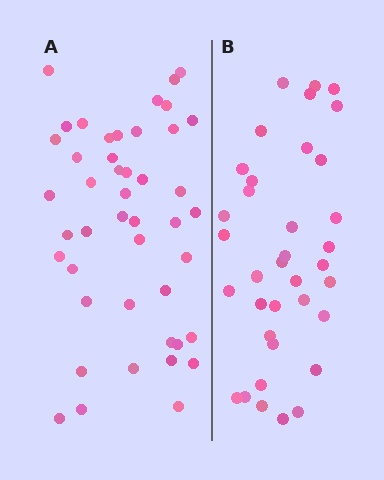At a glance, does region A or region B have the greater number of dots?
Region A (the left region) has more dots.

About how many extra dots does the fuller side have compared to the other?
Region A has roughly 8 or so more dots than region B.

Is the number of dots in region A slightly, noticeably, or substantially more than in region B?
Region A has noticeably more, but not dramatically so. The ratio is roughly 1.2 to 1.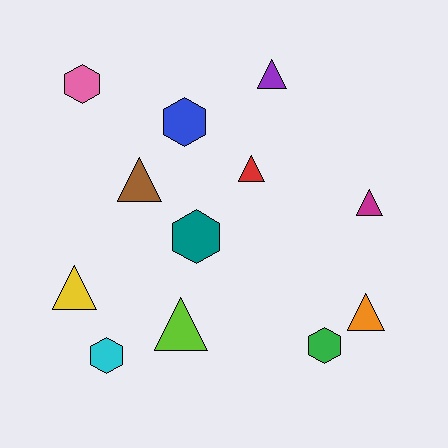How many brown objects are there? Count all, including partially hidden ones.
There is 1 brown object.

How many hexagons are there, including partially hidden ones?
There are 5 hexagons.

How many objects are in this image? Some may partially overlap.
There are 12 objects.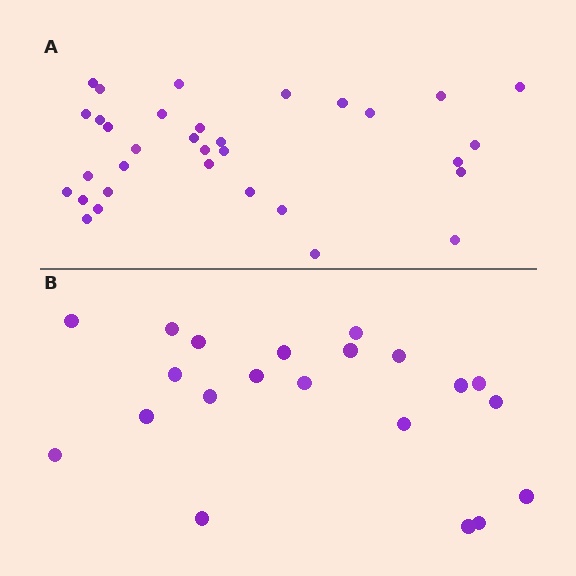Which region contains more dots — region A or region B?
Region A (the top region) has more dots.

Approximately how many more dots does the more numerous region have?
Region A has roughly 12 or so more dots than region B.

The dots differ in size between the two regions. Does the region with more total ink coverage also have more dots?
No. Region B has more total ink coverage because its dots are larger, but region A actually contains more individual dots. Total area can be misleading — the number of items is what matters here.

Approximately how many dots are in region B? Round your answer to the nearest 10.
About 20 dots. (The exact count is 21, which rounds to 20.)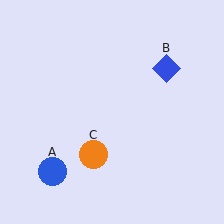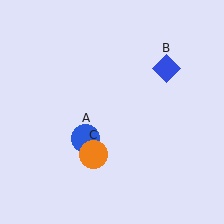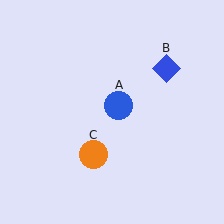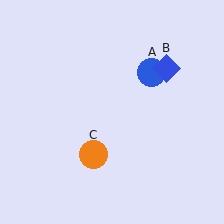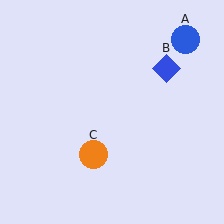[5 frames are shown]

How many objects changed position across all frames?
1 object changed position: blue circle (object A).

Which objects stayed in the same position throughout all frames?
Blue diamond (object B) and orange circle (object C) remained stationary.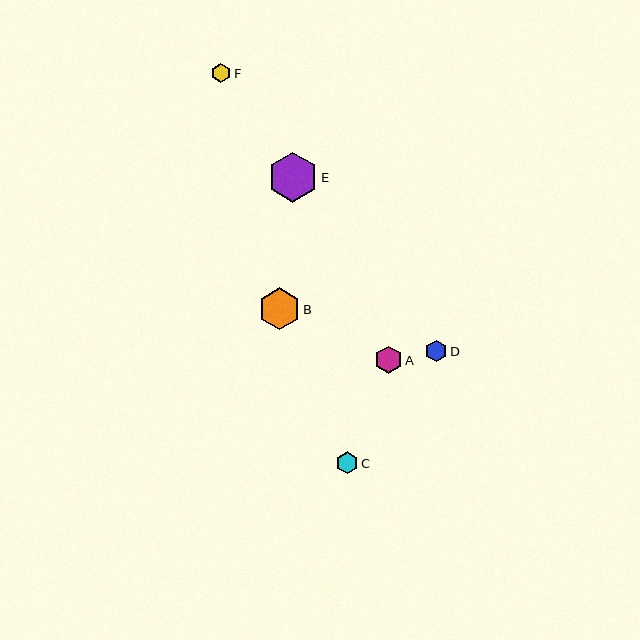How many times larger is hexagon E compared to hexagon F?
Hexagon E is approximately 2.6 times the size of hexagon F.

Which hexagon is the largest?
Hexagon E is the largest with a size of approximately 50 pixels.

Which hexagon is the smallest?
Hexagon F is the smallest with a size of approximately 20 pixels.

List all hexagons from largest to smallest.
From largest to smallest: E, B, A, C, D, F.